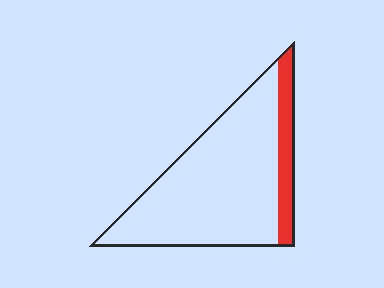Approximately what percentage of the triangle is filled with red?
Approximately 15%.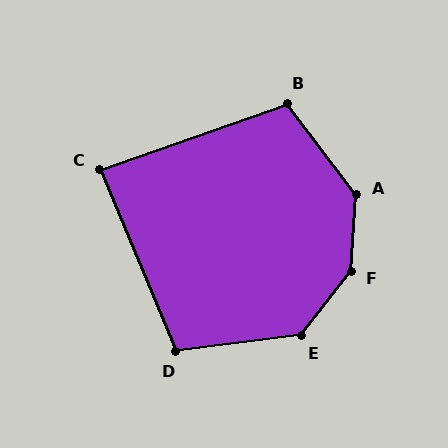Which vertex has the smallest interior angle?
C, at approximately 86 degrees.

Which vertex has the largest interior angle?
F, at approximately 146 degrees.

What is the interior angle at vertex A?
Approximately 139 degrees (obtuse).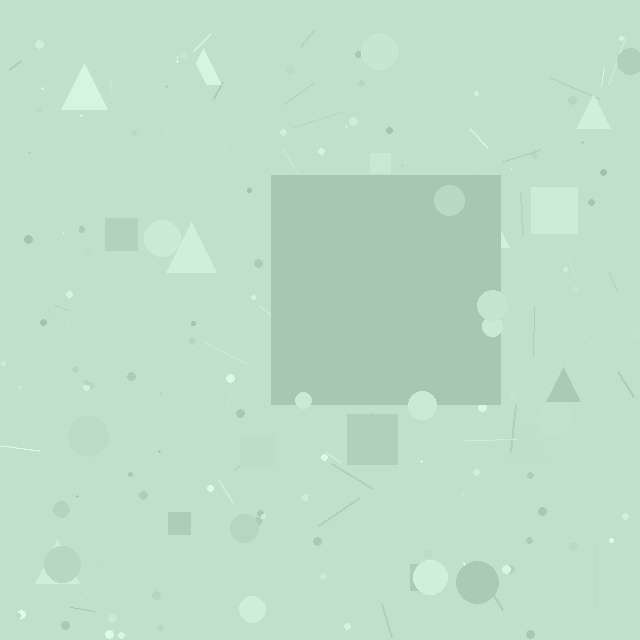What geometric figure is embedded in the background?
A square is embedded in the background.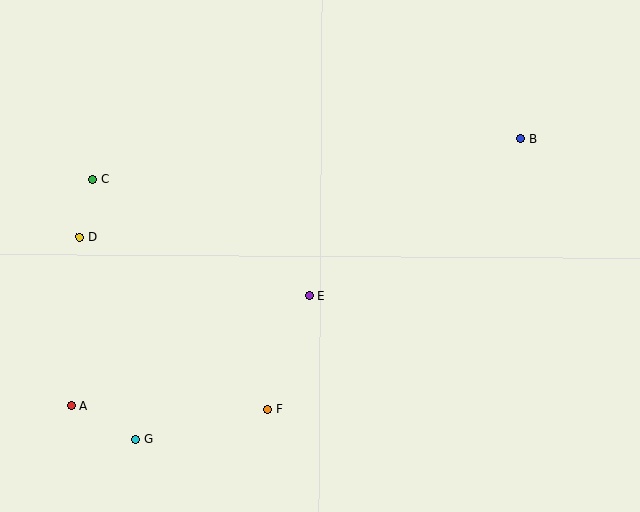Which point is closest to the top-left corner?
Point C is closest to the top-left corner.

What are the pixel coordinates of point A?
Point A is at (71, 406).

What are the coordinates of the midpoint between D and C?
The midpoint between D and C is at (86, 208).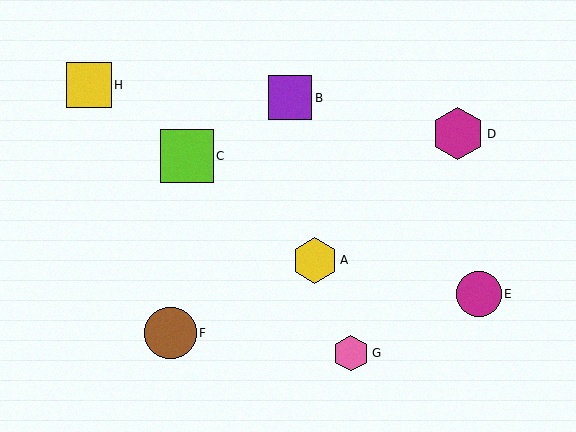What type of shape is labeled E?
Shape E is a magenta circle.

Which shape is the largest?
The lime square (labeled C) is the largest.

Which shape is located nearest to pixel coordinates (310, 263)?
The yellow hexagon (labeled A) at (315, 260) is nearest to that location.